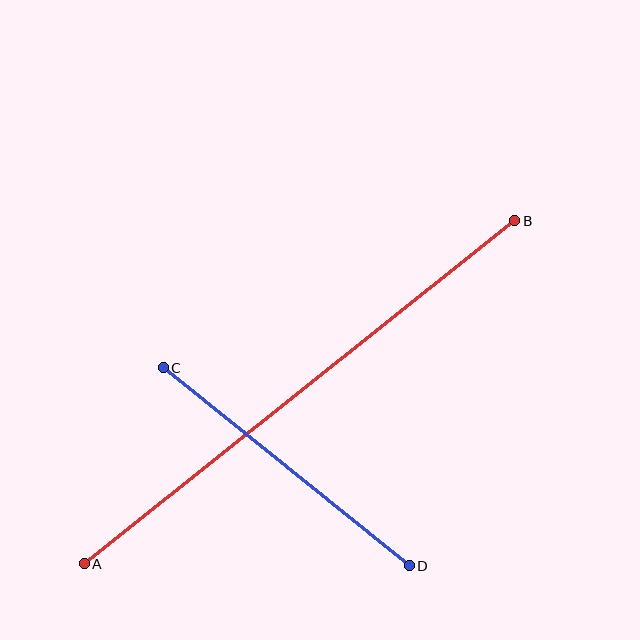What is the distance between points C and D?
The distance is approximately 316 pixels.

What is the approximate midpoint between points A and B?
The midpoint is at approximately (300, 392) pixels.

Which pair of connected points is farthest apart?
Points A and B are farthest apart.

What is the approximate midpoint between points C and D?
The midpoint is at approximately (286, 467) pixels.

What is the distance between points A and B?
The distance is approximately 550 pixels.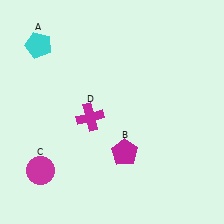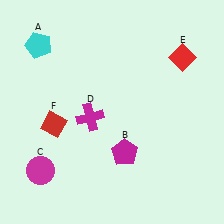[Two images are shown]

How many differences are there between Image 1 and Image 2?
There are 2 differences between the two images.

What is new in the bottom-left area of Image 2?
A red diamond (F) was added in the bottom-left area of Image 2.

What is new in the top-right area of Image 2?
A red diamond (E) was added in the top-right area of Image 2.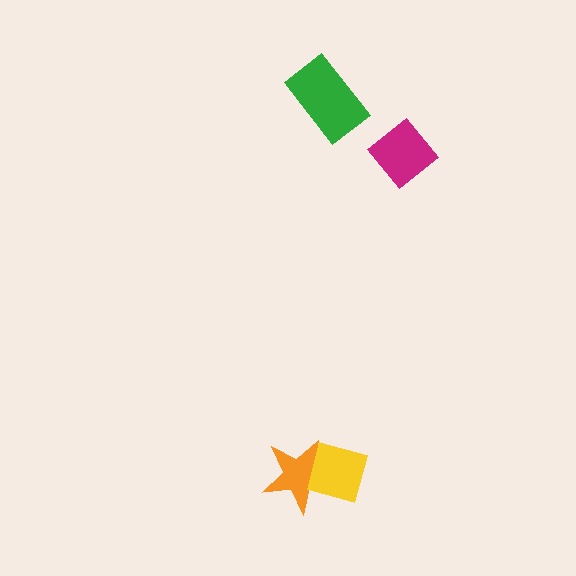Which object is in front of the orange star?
The yellow diamond is in front of the orange star.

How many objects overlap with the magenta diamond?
0 objects overlap with the magenta diamond.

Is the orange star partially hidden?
Yes, it is partially covered by another shape.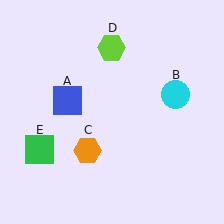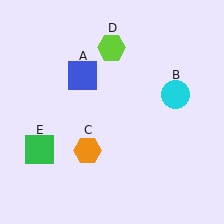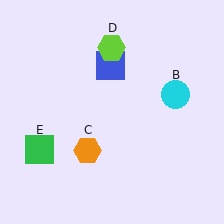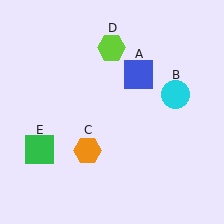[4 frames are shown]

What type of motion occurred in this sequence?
The blue square (object A) rotated clockwise around the center of the scene.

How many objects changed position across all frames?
1 object changed position: blue square (object A).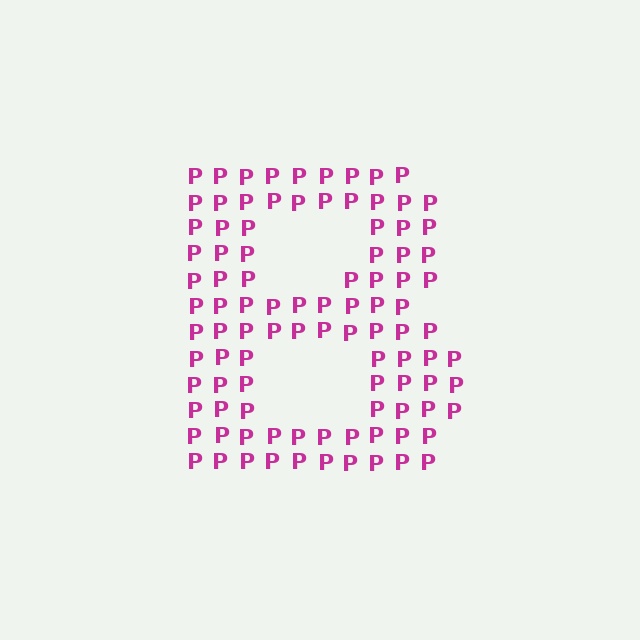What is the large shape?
The large shape is the letter B.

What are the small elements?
The small elements are letter P's.